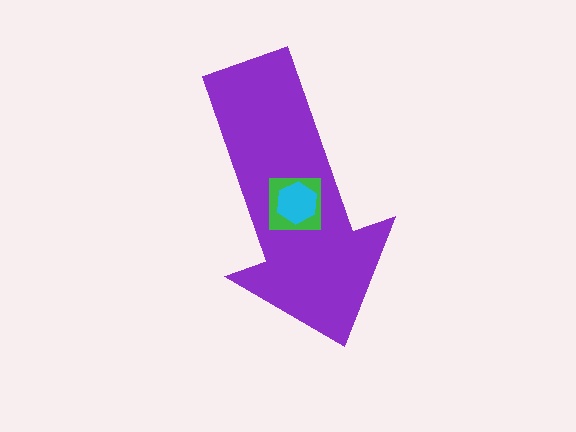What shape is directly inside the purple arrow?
The green square.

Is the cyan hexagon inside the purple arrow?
Yes.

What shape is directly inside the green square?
The cyan hexagon.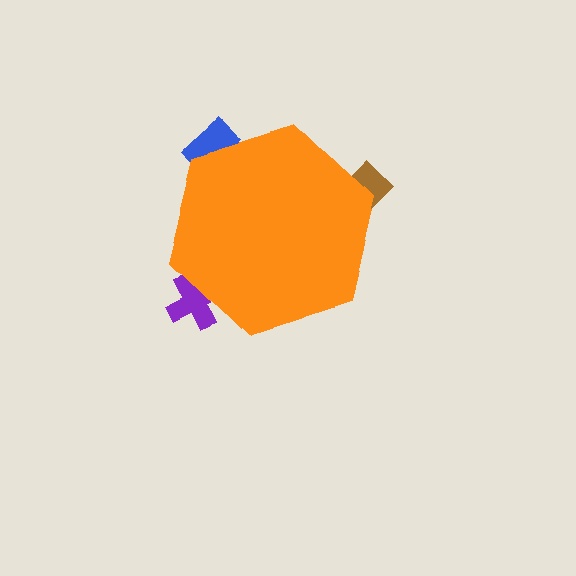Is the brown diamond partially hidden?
Yes, the brown diamond is partially hidden behind the orange hexagon.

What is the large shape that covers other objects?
An orange hexagon.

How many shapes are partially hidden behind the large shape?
3 shapes are partially hidden.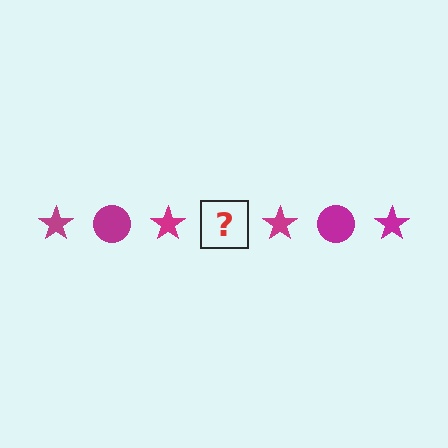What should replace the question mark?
The question mark should be replaced with a magenta circle.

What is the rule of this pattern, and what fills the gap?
The rule is that the pattern cycles through star, circle shapes in magenta. The gap should be filled with a magenta circle.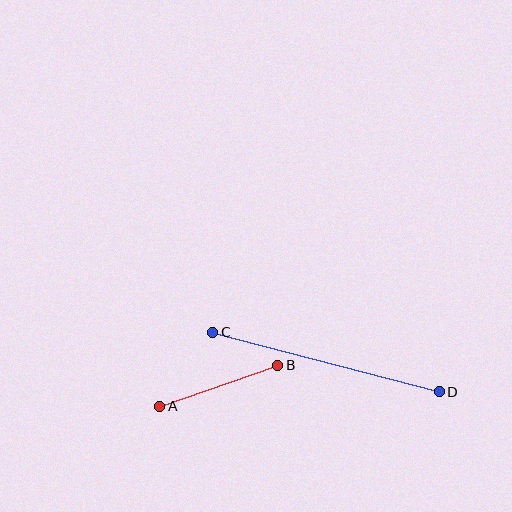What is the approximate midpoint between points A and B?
The midpoint is at approximately (219, 386) pixels.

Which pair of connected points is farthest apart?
Points C and D are farthest apart.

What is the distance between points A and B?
The distance is approximately 125 pixels.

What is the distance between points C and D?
The distance is approximately 234 pixels.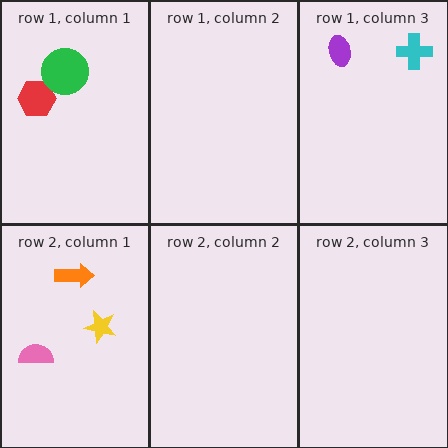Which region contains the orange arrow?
The row 2, column 1 region.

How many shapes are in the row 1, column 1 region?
2.